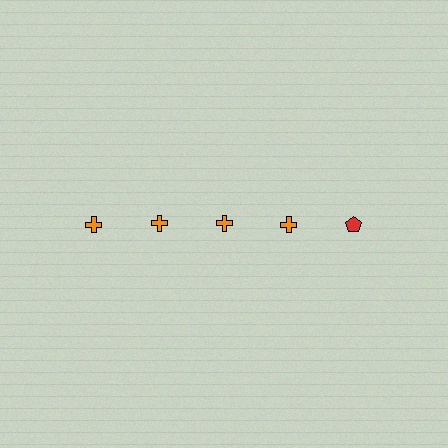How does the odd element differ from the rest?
It differs in both color (red instead of orange) and shape (pentagon instead of cross).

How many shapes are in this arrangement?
There are 5 shapes arranged in a grid pattern.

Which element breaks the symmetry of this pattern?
The red pentagon in the top row, rightmost column breaks the symmetry. All other shapes are orange crosses.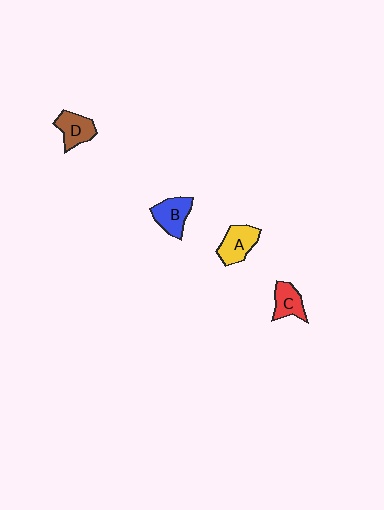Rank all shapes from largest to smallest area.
From largest to smallest: A (yellow), B (blue), D (brown), C (red).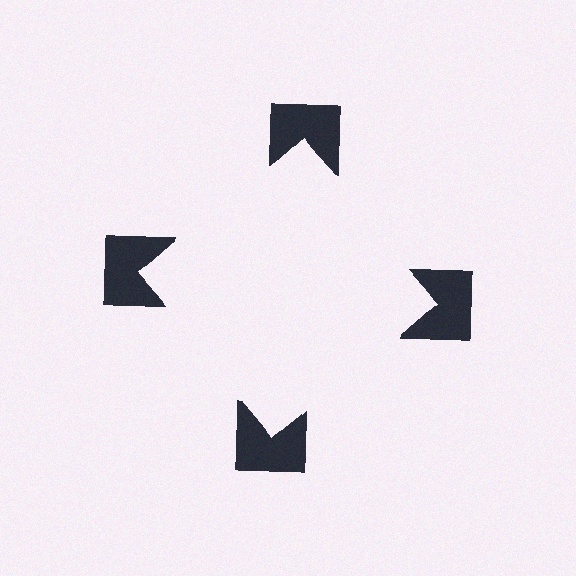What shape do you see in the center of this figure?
An illusory square — its edges are inferred from the aligned wedge cuts in the notched squares, not physically drawn.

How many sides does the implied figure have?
4 sides.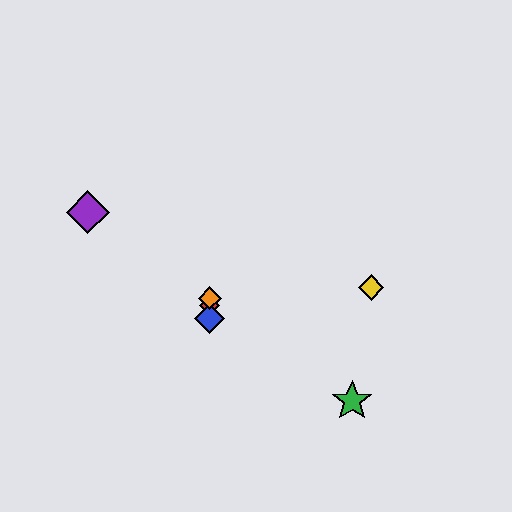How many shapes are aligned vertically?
3 shapes (the red diamond, the blue diamond, the orange diamond) are aligned vertically.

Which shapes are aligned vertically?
The red diamond, the blue diamond, the orange diamond are aligned vertically.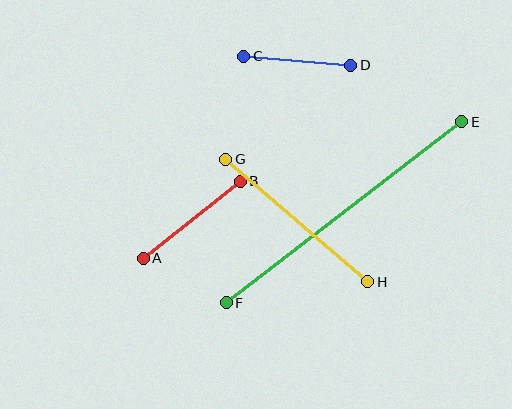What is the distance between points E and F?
The distance is approximately 297 pixels.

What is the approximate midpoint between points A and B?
The midpoint is at approximately (192, 220) pixels.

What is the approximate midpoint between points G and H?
The midpoint is at approximately (297, 221) pixels.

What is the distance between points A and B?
The distance is approximately 124 pixels.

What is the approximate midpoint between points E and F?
The midpoint is at approximately (344, 212) pixels.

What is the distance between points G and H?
The distance is approximately 187 pixels.